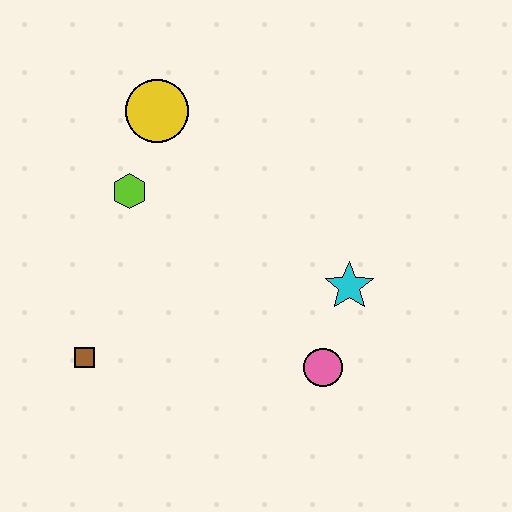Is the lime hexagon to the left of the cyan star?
Yes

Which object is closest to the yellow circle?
The lime hexagon is closest to the yellow circle.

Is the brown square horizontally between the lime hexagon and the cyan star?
No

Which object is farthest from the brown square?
The cyan star is farthest from the brown square.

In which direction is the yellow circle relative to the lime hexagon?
The yellow circle is above the lime hexagon.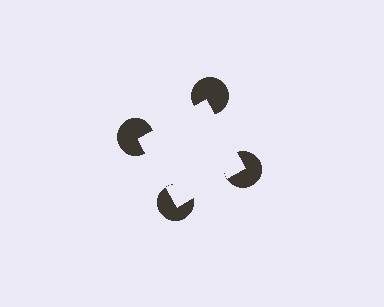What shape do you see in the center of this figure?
An illusory square — its edges are inferred from the aligned wedge cuts in the pac-man discs, not physically drawn.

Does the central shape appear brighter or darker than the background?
It typically appears slightly brighter than the background, even though no actual brightness change is drawn.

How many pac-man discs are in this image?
There are 4 — one at each vertex of the illusory square.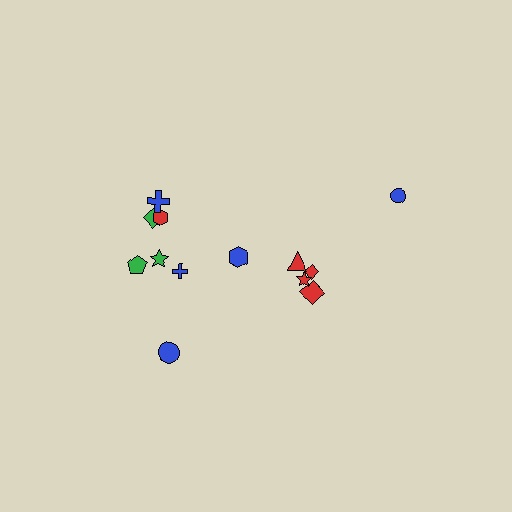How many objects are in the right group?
There are 5 objects.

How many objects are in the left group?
There are 8 objects.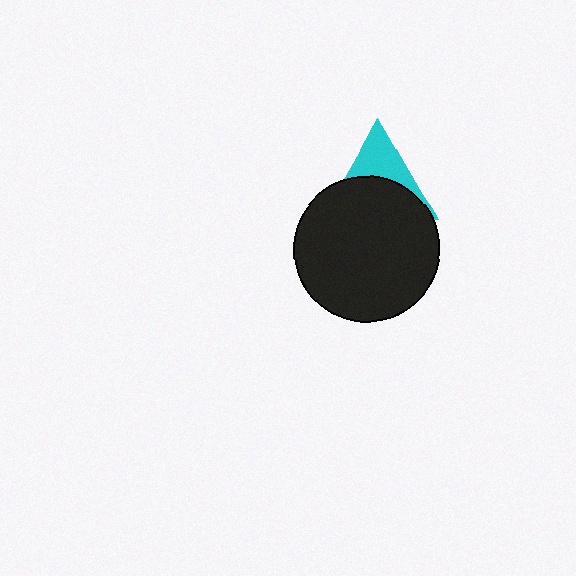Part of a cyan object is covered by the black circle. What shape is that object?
It is a triangle.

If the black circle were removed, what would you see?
You would see the complete cyan triangle.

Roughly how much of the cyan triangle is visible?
A small part of it is visible (roughly 39%).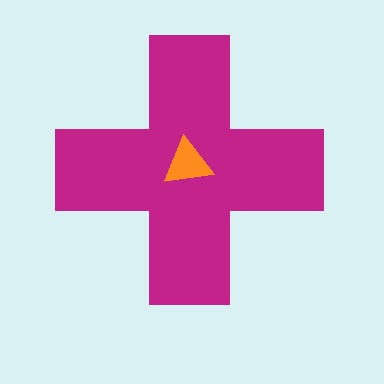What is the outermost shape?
The magenta cross.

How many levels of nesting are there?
2.